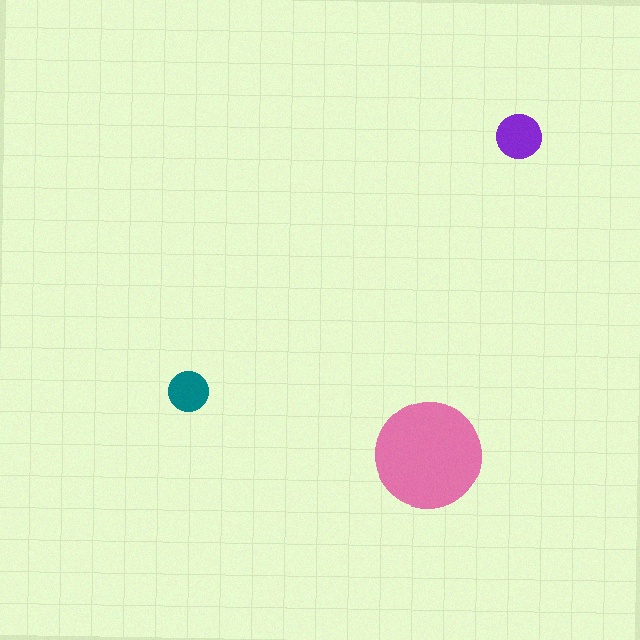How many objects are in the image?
There are 3 objects in the image.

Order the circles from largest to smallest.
the pink one, the purple one, the teal one.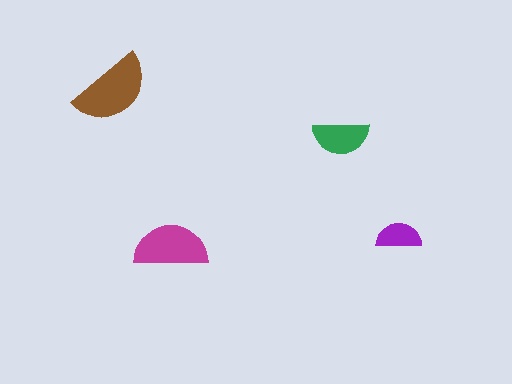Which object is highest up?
The brown semicircle is topmost.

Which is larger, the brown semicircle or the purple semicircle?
The brown one.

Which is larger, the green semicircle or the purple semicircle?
The green one.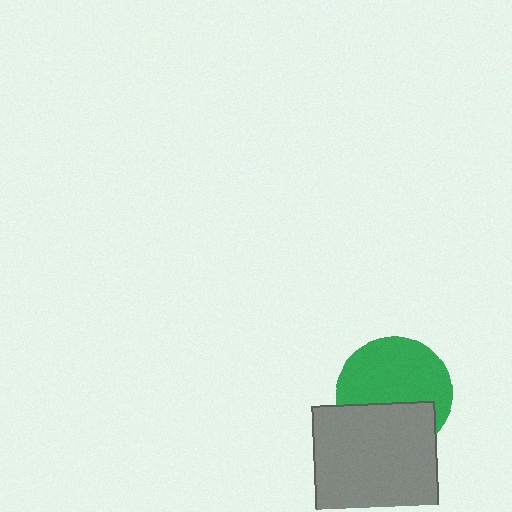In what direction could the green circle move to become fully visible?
The green circle could move up. That would shift it out from behind the gray square entirely.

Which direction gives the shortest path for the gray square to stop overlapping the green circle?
Moving down gives the shortest separation.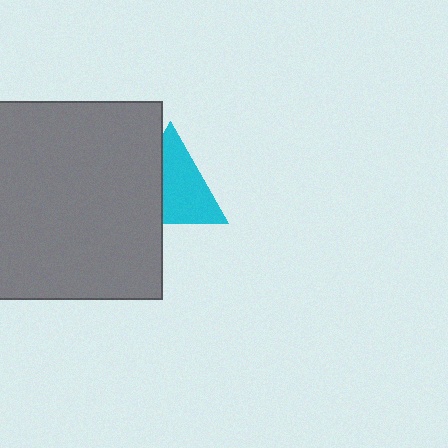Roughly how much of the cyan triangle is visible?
About half of it is visible (roughly 61%).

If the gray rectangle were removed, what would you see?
You would see the complete cyan triangle.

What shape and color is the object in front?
The object in front is a gray rectangle.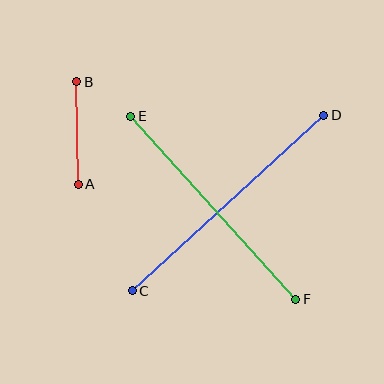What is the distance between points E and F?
The distance is approximately 246 pixels.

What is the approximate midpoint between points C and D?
The midpoint is at approximately (228, 203) pixels.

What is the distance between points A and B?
The distance is approximately 103 pixels.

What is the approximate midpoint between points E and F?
The midpoint is at approximately (213, 208) pixels.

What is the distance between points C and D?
The distance is approximately 260 pixels.